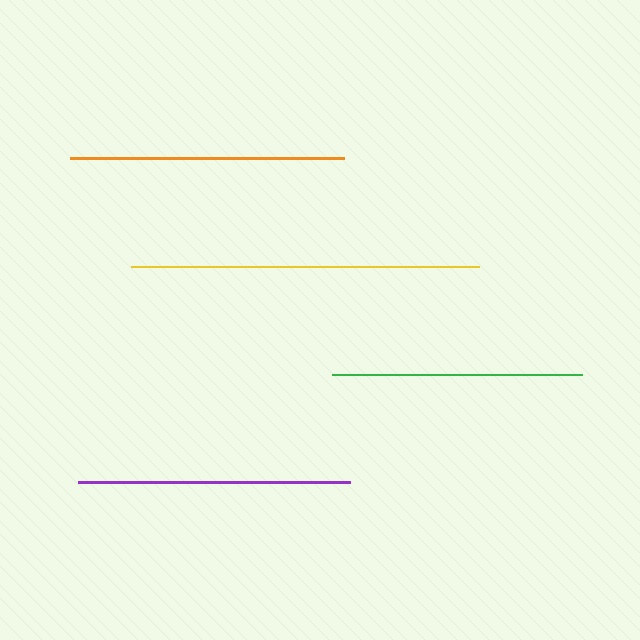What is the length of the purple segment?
The purple segment is approximately 272 pixels long.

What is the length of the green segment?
The green segment is approximately 250 pixels long.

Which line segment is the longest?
The yellow line is the longest at approximately 348 pixels.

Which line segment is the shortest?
The green line is the shortest at approximately 250 pixels.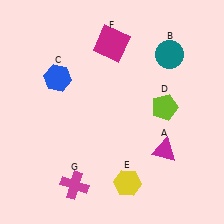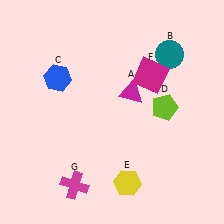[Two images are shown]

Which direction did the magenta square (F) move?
The magenta square (F) moved right.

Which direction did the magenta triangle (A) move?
The magenta triangle (A) moved up.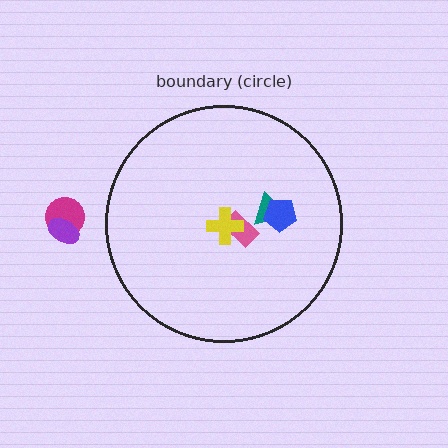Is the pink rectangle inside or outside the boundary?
Inside.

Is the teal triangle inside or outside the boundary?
Inside.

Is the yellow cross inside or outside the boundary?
Inside.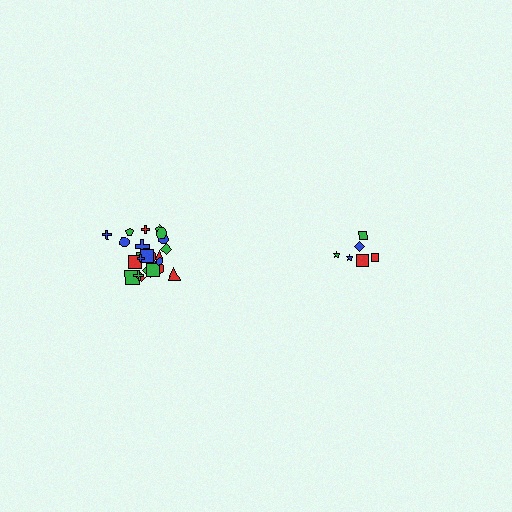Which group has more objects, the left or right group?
The left group.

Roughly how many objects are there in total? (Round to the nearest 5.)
Roughly 30 objects in total.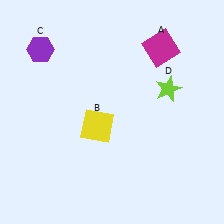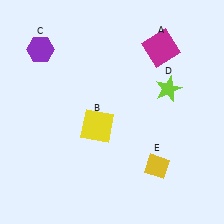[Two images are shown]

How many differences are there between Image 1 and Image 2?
There is 1 difference between the two images.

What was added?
A yellow diamond (E) was added in Image 2.